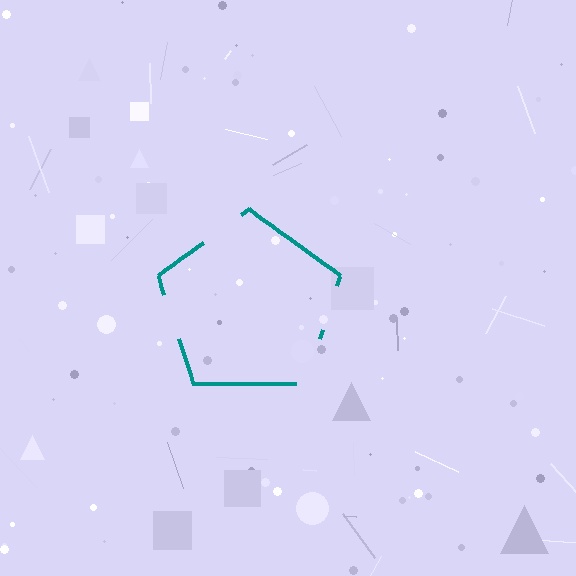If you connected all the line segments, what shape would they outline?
They would outline a pentagon.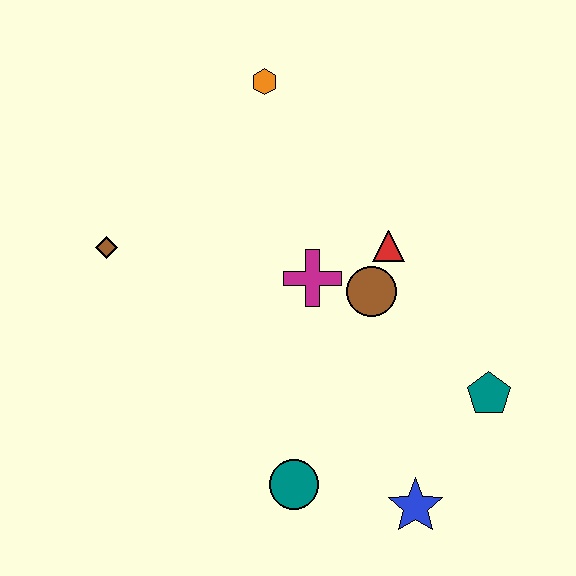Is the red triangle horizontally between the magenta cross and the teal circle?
No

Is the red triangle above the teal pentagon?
Yes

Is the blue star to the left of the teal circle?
No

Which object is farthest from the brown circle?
The brown diamond is farthest from the brown circle.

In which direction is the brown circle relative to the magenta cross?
The brown circle is to the right of the magenta cross.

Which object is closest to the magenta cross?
The brown circle is closest to the magenta cross.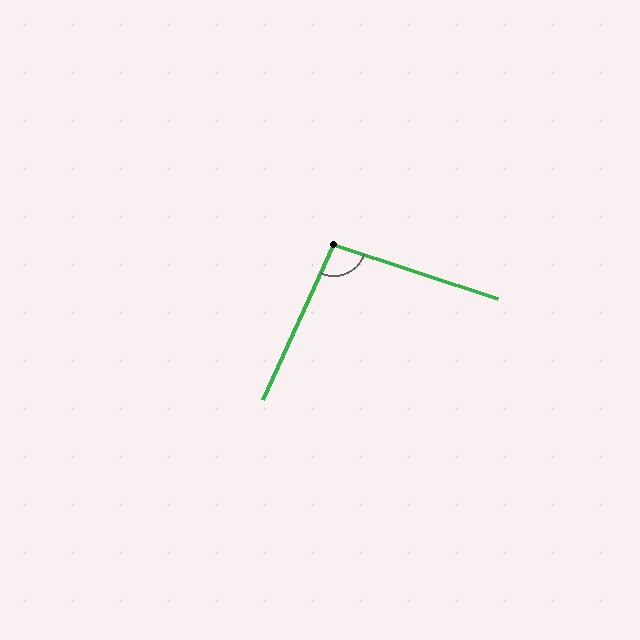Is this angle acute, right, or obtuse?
It is obtuse.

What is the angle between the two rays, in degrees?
Approximately 96 degrees.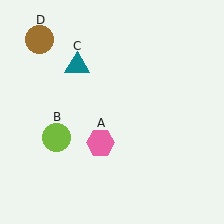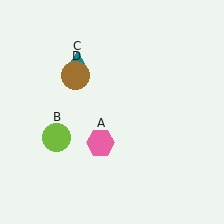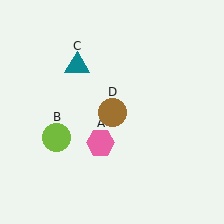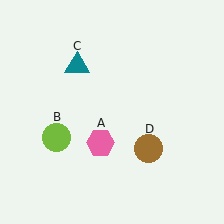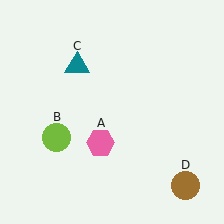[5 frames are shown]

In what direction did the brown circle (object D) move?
The brown circle (object D) moved down and to the right.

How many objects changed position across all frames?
1 object changed position: brown circle (object D).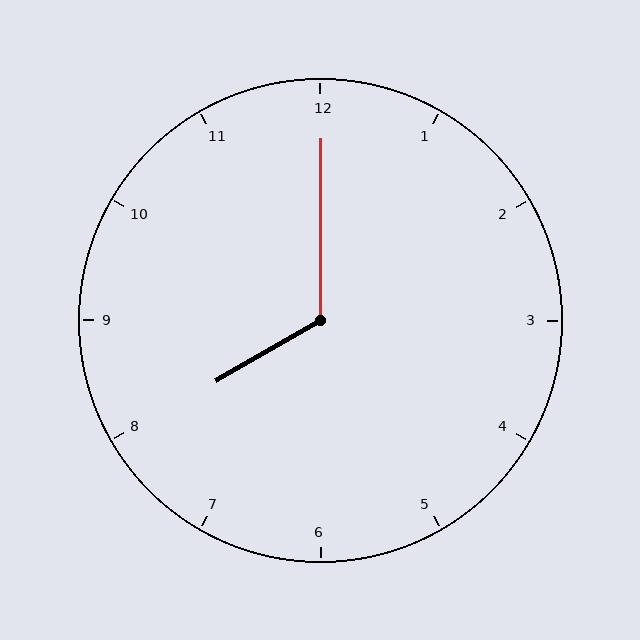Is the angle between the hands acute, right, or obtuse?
It is obtuse.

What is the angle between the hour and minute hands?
Approximately 120 degrees.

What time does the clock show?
8:00.